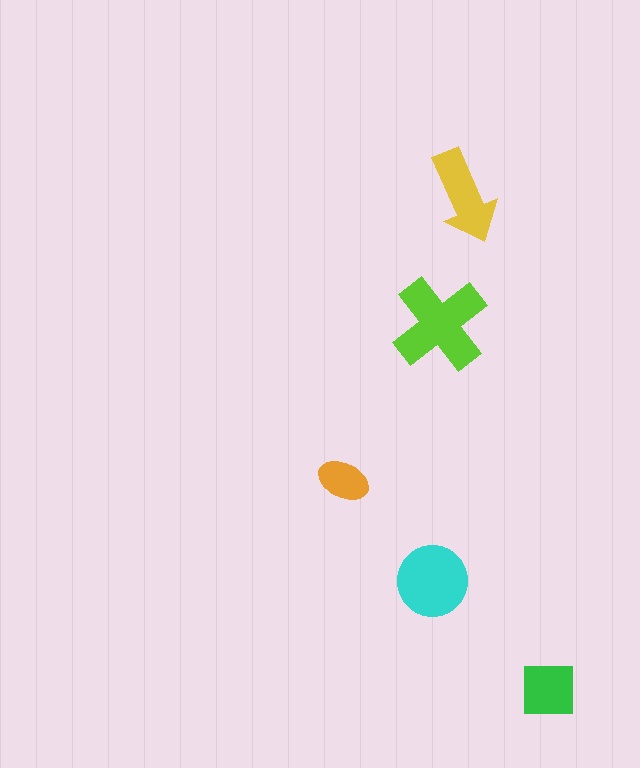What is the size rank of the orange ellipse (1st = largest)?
5th.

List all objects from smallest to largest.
The orange ellipse, the green square, the yellow arrow, the cyan circle, the lime cross.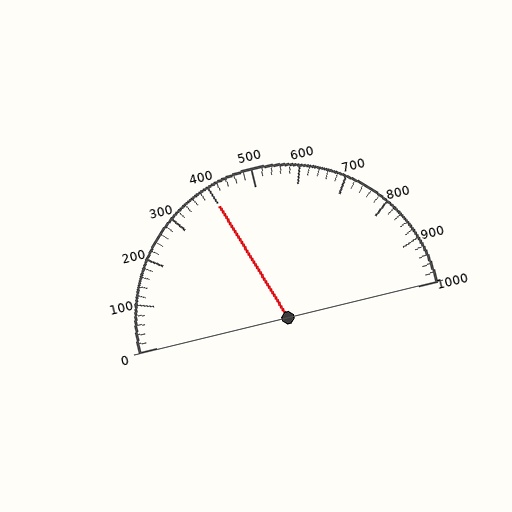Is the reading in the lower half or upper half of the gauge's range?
The reading is in the lower half of the range (0 to 1000).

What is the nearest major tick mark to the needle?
The nearest major tick mark is 400.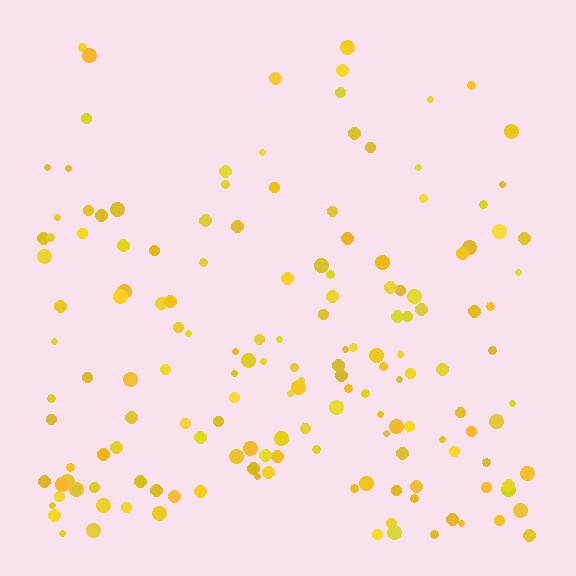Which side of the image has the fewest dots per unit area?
The top.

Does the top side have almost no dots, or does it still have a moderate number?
Still a moderate number, just noticeably fewer than the bottom.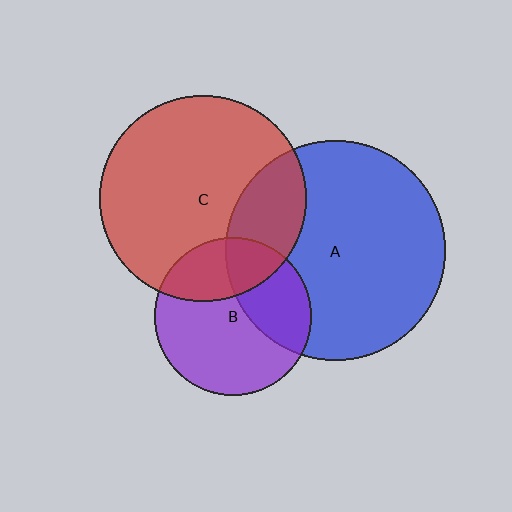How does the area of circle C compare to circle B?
Approximately 1.7 times.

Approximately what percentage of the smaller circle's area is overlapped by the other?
Approximately 25%.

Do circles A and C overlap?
Yes.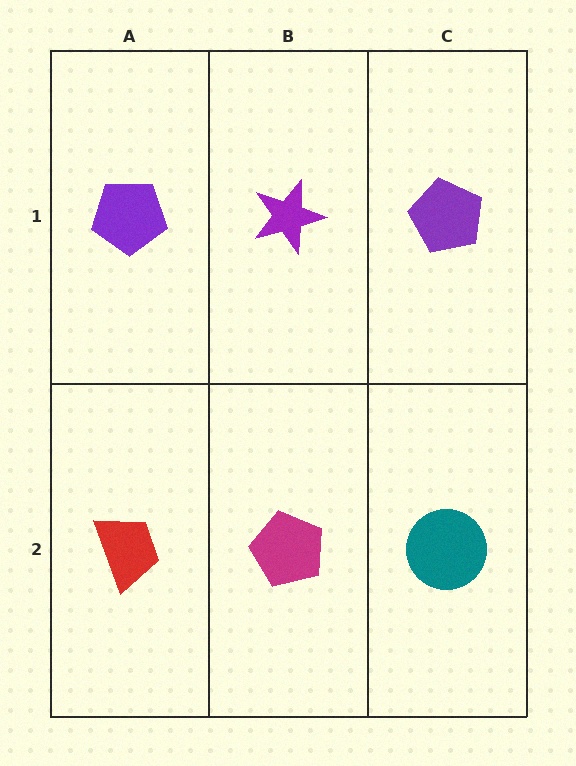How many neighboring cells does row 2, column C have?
2.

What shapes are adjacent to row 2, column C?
A purple pentagon (row 1, column C), a magenta pentagon (row 2, column B).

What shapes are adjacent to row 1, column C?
A teal circle (row 2, column C), a purple star (row 1, column B).